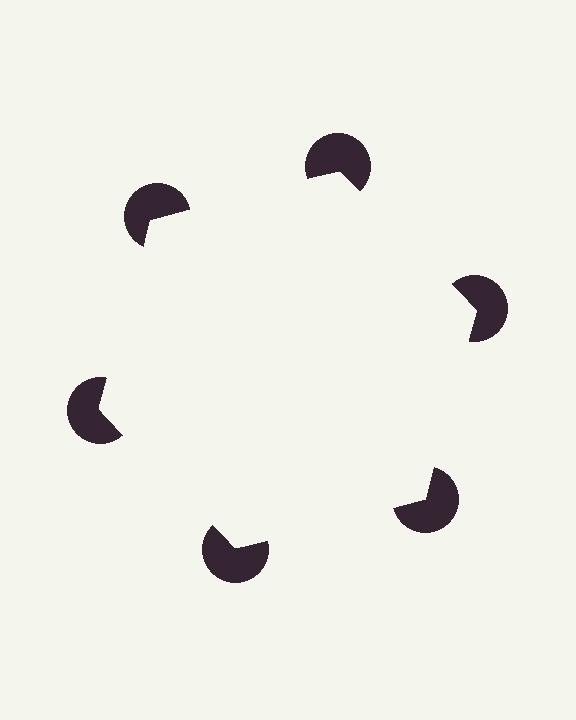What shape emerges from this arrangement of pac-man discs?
An illusory hexagon — its edges are inferred from the aligned wedge cuts in the pac-man discs, not physically drawn.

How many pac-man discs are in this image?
There are 6 — one at each vertex of the illusory hexagon.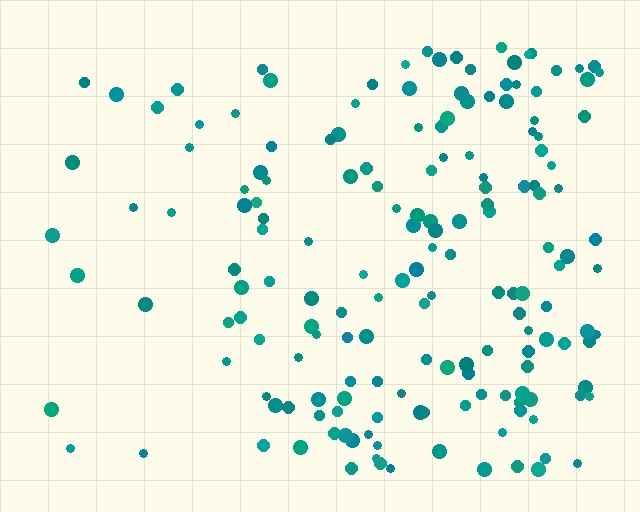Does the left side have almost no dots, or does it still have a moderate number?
Still a moderate number, just noticeably fewer than the right.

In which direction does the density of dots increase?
From left to right, with the right side densest.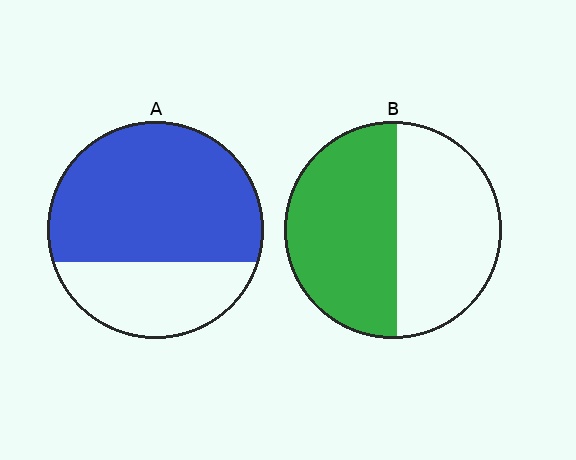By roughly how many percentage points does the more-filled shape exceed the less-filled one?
By roughly 15 percentage points (A over B).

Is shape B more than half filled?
Roughly half.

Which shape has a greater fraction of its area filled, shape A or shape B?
Shape A.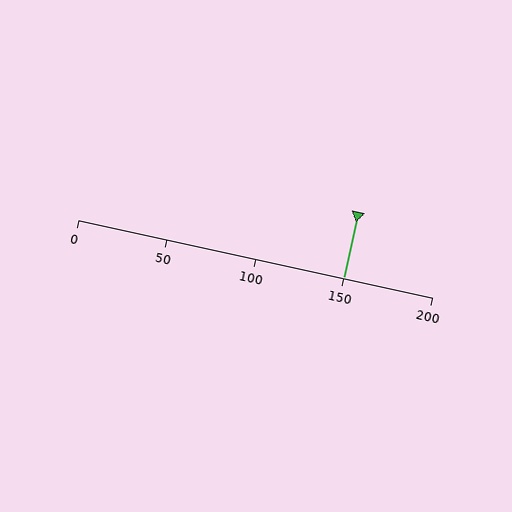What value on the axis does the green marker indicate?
The marker indicates approximately 150.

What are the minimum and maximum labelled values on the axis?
The axis runs from 0 to 200.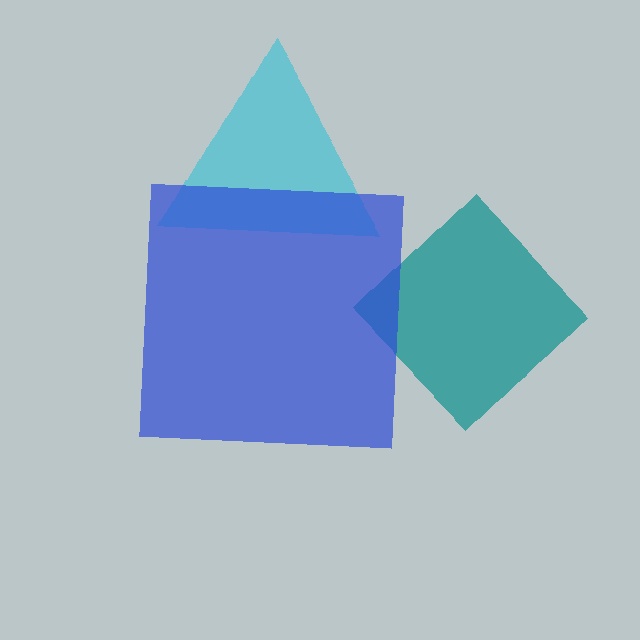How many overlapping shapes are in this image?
There are 3 overlapping shapes in the image.